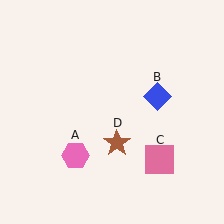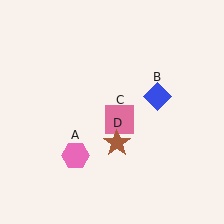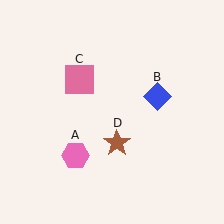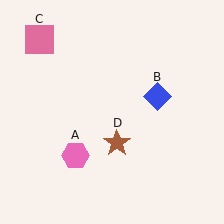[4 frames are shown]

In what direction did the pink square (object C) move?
The pink square (object C) moved up and to the left.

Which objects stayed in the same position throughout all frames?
Pink hexagon (object A) and blue diamond (object B) and brown star (object D) remained stationary.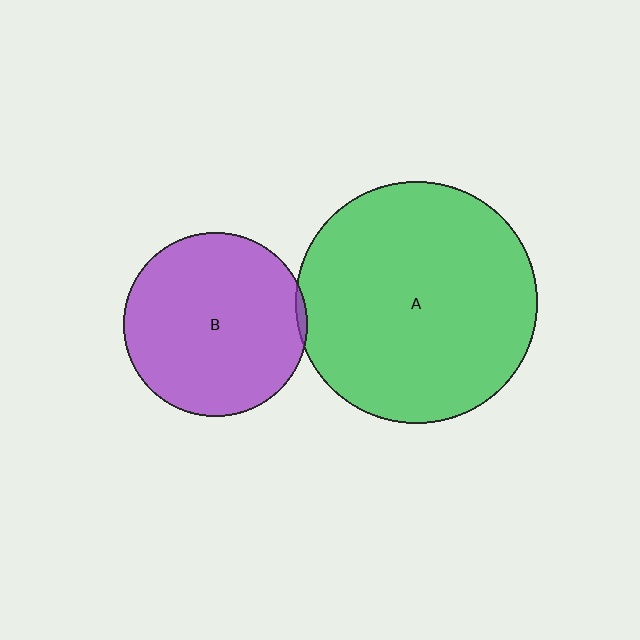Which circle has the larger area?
Circle A (green).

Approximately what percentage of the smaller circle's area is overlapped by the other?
Approximately 5%.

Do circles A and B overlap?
Yes.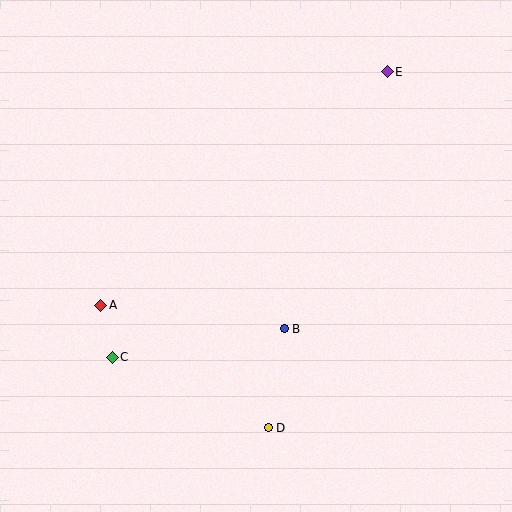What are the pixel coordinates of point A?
Point A is at (101, 305).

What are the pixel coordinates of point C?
Point C is at (112, 357).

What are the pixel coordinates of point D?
Point D is at (268, 428).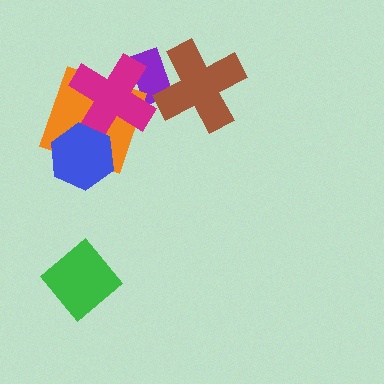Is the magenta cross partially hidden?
Yes, it is partially covered by another shape.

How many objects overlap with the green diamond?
0 objects overlap with the green diamond.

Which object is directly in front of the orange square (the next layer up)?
The magenta cross is directly in front of the orange square.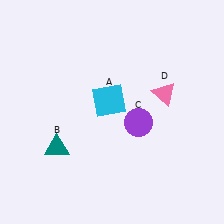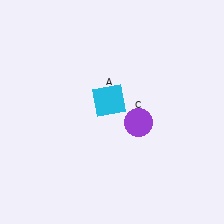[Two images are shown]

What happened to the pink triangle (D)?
The pink triangle (D) was removed in Image 2. It was in the top-right area of Image 1.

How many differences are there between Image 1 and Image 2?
There are 2 differences between the two images.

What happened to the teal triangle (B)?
The teal triangle (B) was removed in Image 2. It was in the bottom-left area of Image 1.